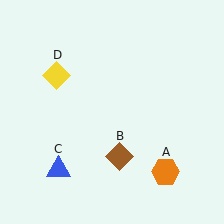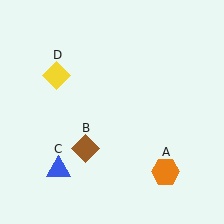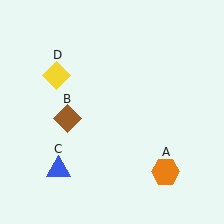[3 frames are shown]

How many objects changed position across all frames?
1 object changed position: brown diamond (object B).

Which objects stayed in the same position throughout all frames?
Orange hexagon (object A) and blue triangle (object C) and yellow diamond (object D) remained stationary.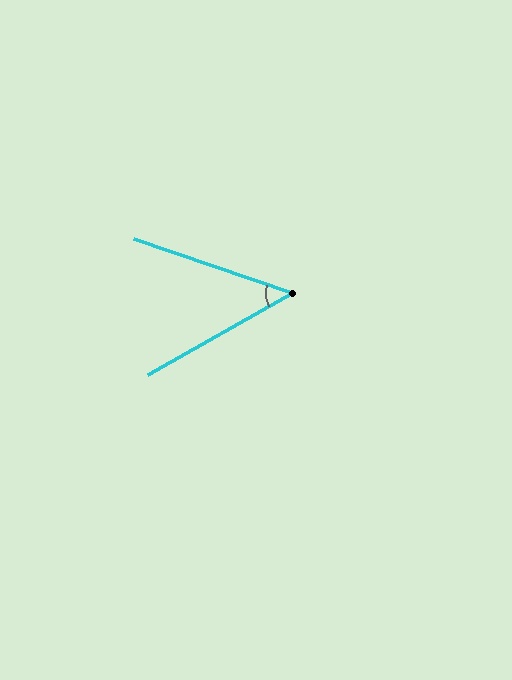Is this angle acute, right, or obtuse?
It is acute.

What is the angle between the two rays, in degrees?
Approximately 48 degrees.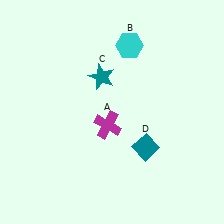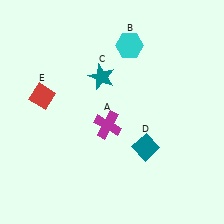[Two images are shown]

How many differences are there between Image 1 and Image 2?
There is 1 difference between the two images.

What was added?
A red diamond (E) was added in Image 2.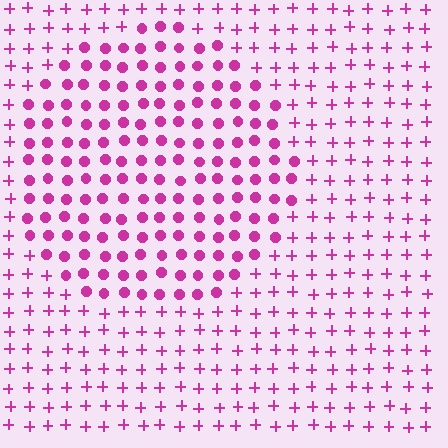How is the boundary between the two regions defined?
The boundary is defined by a change in element shape: circles inside vs. plus signs outside. All elements share the same color and spacing.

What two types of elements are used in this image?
The image uses circles inside the circle region and plus signs outside it.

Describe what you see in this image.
The image is filled with small magenta elements arranged in a uniform grid. A circle-shaped region contains circles, while the surrounding area contains plus signs. The boundary is defined purely by the change in element shape.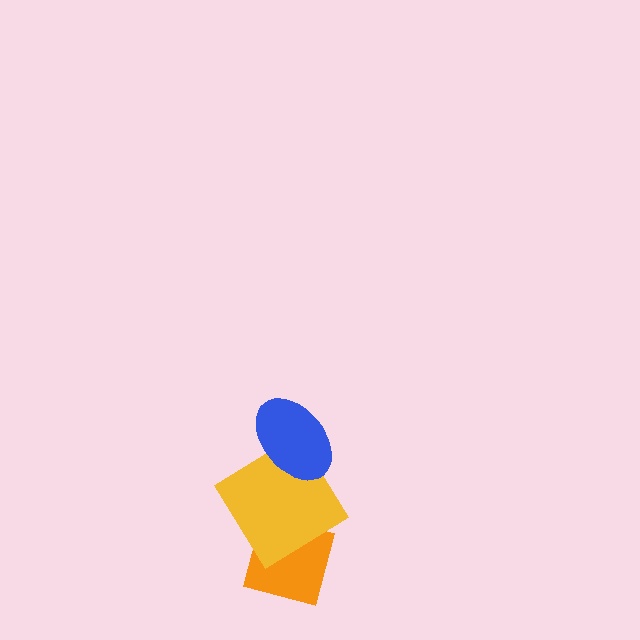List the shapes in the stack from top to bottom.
From top to bottom: the blue ellipse, the yellow diamond, the orange square.